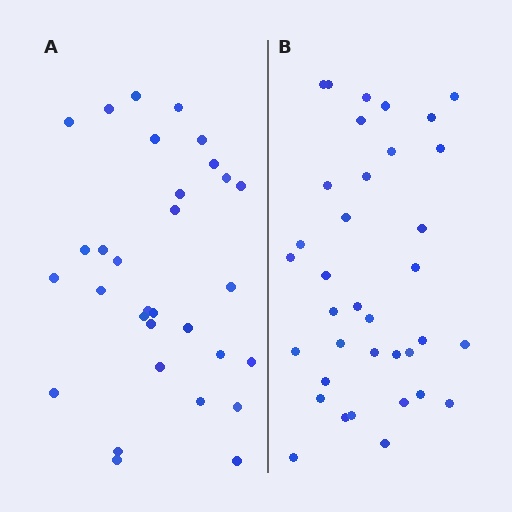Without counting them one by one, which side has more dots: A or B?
Region B (the right region) has more dots.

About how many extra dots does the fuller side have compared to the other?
Region B has about 5 more dots than region A.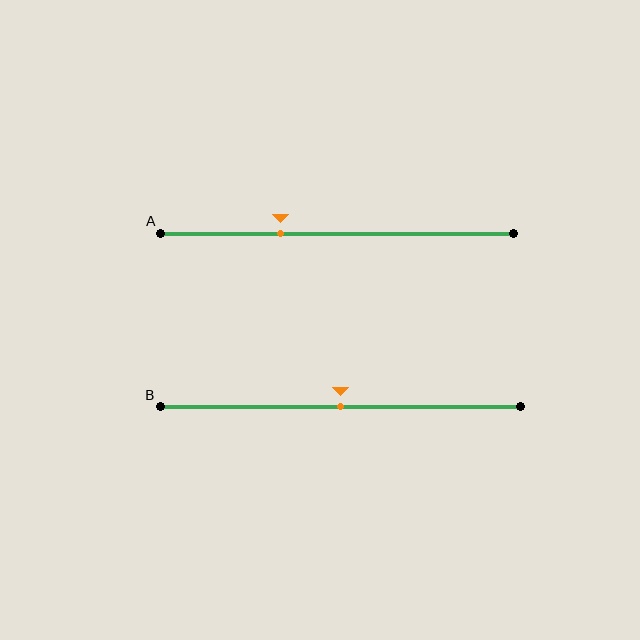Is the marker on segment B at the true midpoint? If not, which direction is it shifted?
Yes, the marker on segment B is at the true midpoint.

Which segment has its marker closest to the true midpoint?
Segment B has its marker closest to the true midpoint.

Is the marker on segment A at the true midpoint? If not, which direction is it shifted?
No, the marker on segment A is shifted to the left by about 16% of the segment length.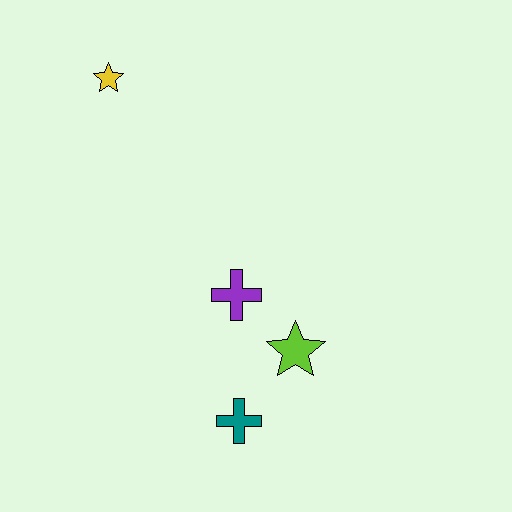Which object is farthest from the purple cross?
The yellow star is farthest from the purple cross.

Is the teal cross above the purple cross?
No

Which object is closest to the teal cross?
The lime star is closest to the teal cross.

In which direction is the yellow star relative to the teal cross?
The yellow star is above the teal cross.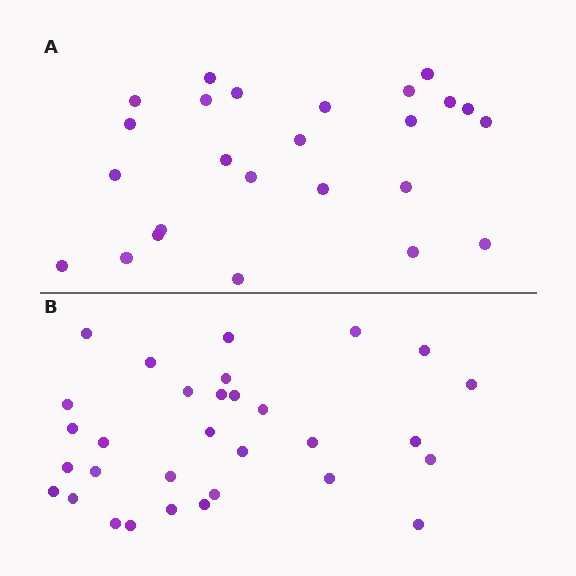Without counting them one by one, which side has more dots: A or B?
Region B (the bottom region) has more dots.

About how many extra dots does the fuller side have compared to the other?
Region B has about 6 more dots than region A.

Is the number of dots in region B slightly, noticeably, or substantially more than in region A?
Region B has only slightly more — the two regions are fairly close. The ratio is roughly 1.2 to 1.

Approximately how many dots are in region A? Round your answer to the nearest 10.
About 20 dots. (The exact count is 25, which rounds to 20.)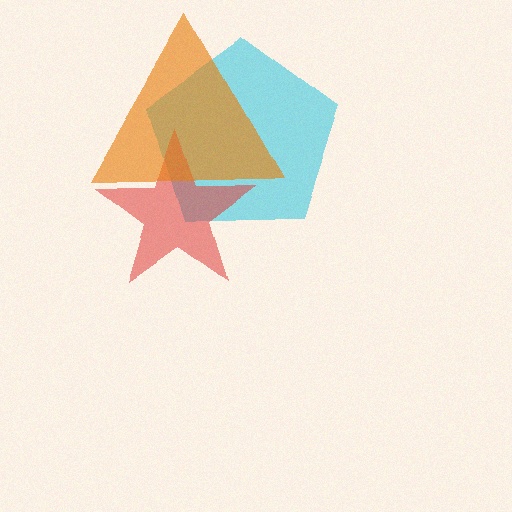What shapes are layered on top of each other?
The layered shapes are: a cyan pentagon, a red star, an orange triangle.